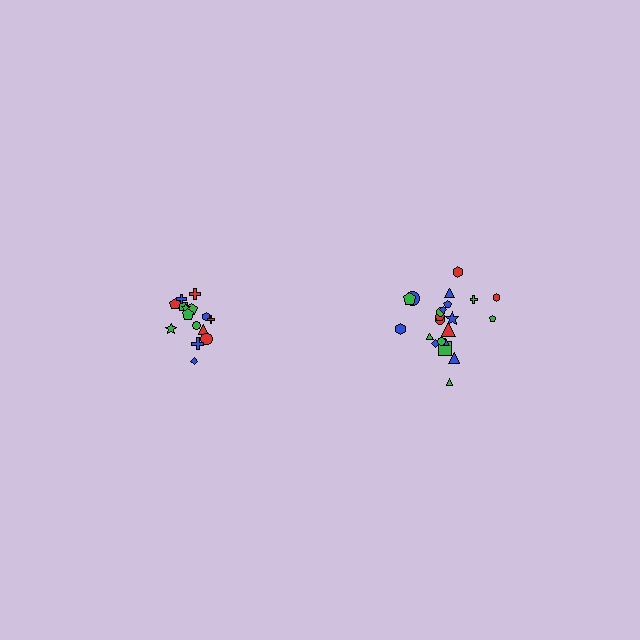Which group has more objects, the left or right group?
The right group.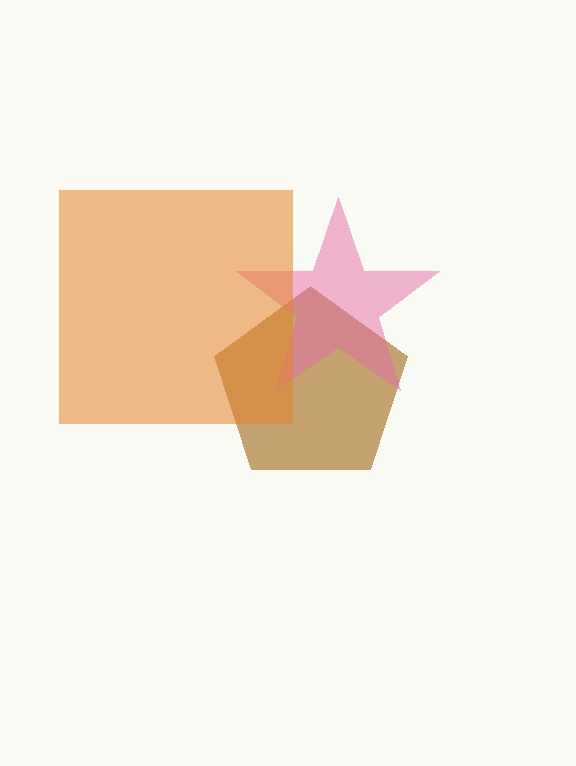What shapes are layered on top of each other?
The layered shapes are: a brown pentagon, a pink star, an orange square.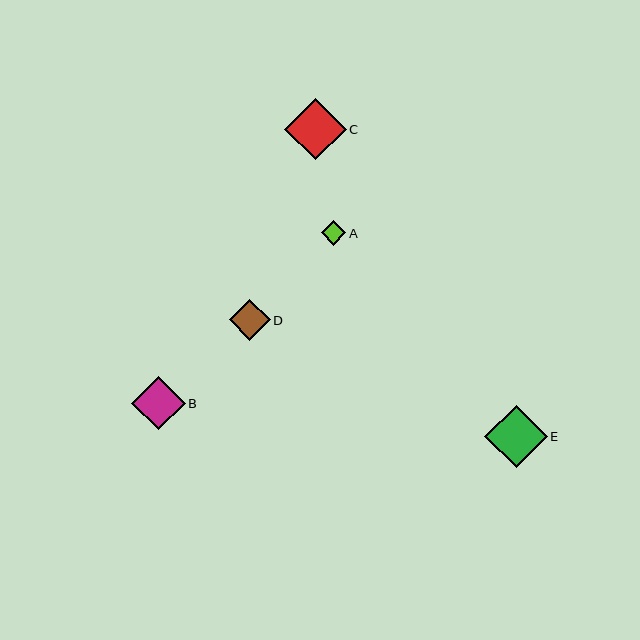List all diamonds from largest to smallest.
From largest to smallest: E, C, B, D, A.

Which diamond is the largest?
Diamond E is the largest with a size of approximately 62 pixels.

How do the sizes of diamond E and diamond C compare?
Diamond E and diamond C are approximately the same size.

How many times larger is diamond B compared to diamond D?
Diamond B is approximately 1.3 times the size of diamond D.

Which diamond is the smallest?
Diamond A is the smallest with a size of approximately 24 pixels.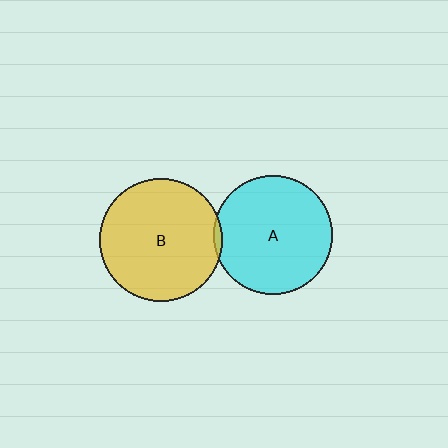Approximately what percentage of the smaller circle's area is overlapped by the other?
Approximately 5%.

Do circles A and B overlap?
Yes.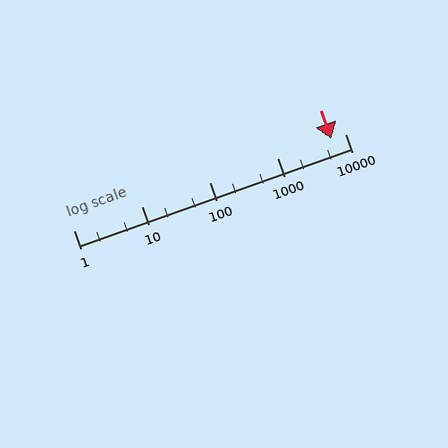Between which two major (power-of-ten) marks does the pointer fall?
The pointer is between 1000 and 10000.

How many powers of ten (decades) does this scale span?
The scale spans 4 decades, from 1 to 10000.